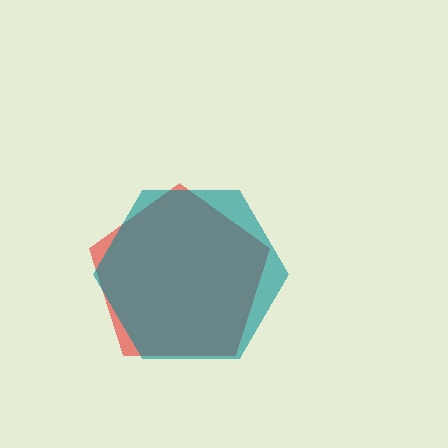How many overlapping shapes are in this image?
There are 2 overlapping shapes in the image.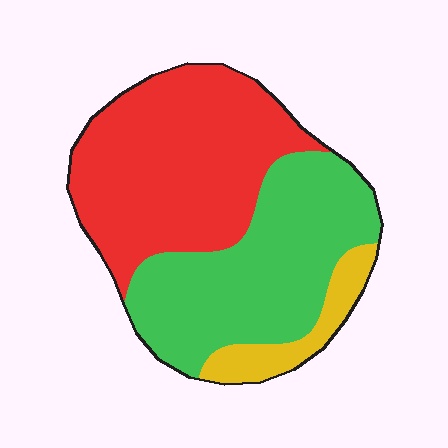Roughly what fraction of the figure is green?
Green takes up between a quarter and a half of the figure.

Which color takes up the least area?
Yellow, at roughly 10%.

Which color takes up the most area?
Red, at roughly 50%.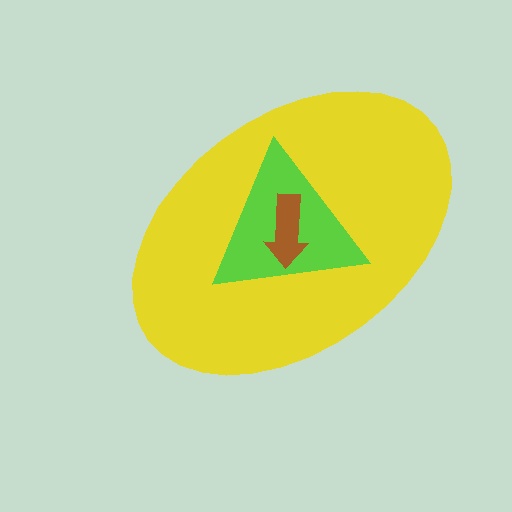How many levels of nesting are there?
3.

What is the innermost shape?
The brown arrow.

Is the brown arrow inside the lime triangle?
Yes.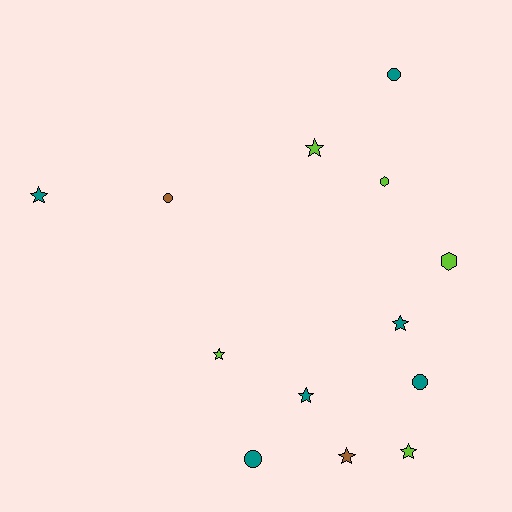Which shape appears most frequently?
Star, with 7 objects.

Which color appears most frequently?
Teal, with 6 objects.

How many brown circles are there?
There is 1 brown circle.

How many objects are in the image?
There are 13 objects.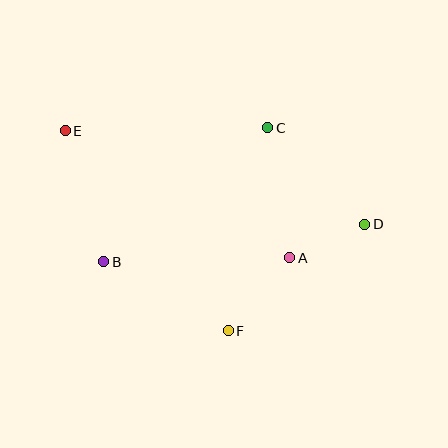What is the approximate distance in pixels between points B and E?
The distance between B and E is approximately 137 pixels.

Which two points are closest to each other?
Points A and D are closest to each other.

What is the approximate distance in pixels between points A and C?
The distance between A and C is approximately 132 pixels.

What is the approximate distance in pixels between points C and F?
The distance between C and F is approximately 207 pixels.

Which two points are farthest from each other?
Points D and E are farthest from each other.